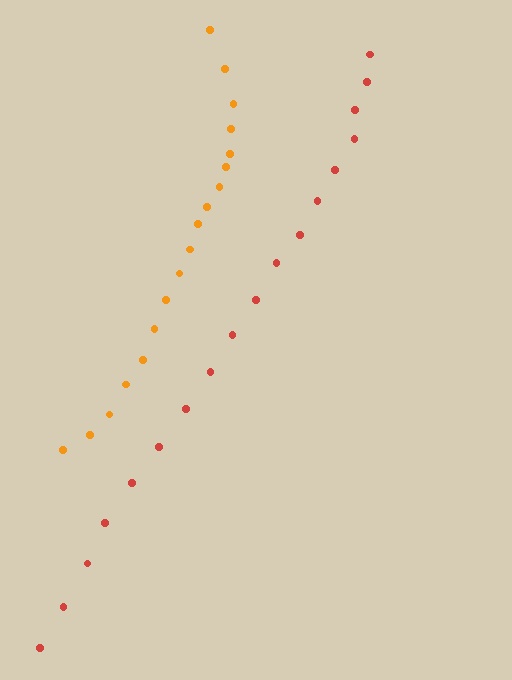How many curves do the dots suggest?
There are 2 distinct paths.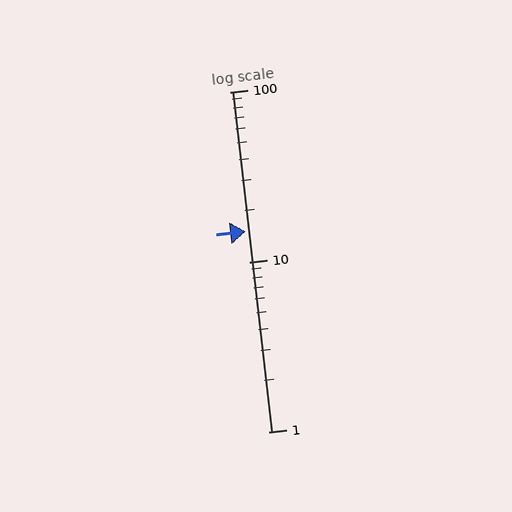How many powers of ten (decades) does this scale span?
The scale spans 2 decades, from 1 to 100.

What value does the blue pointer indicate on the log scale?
The pointer indicates approximately 15.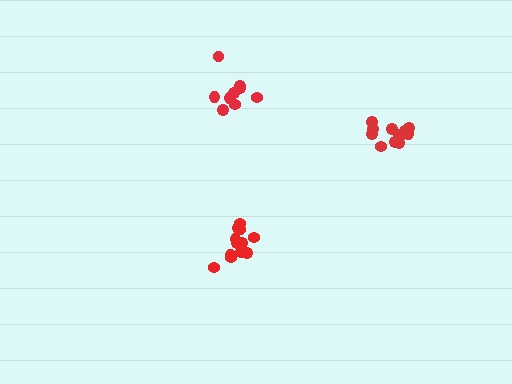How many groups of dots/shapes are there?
There are 3 groups.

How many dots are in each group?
Group 1: 12 dots, Group 2: 12 dots, Group 3: 9 dots (33 total).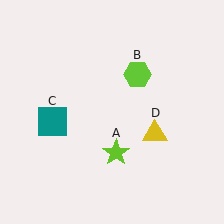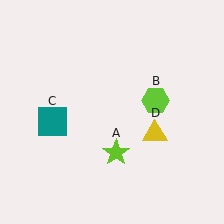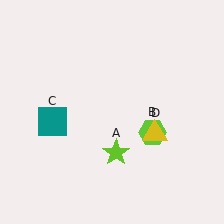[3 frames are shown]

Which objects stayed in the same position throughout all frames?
Lime star (object A) and teal square (object C) and yellow triangle (object D) remained stationary.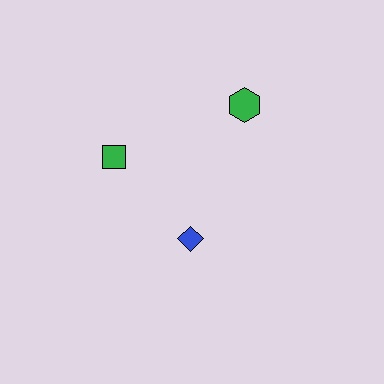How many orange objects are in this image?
There are no orange objects.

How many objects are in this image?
There are 3 objects.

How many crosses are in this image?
There are no crosses.